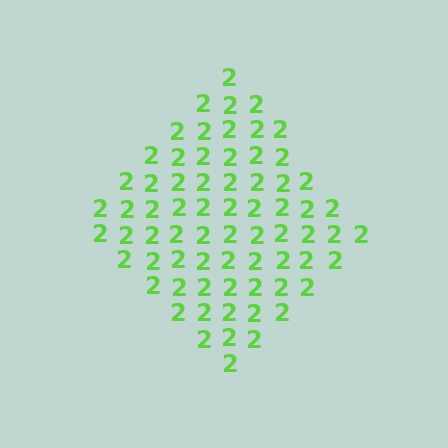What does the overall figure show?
The overall figure shows a diamond.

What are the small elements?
The small elements are digit 2's.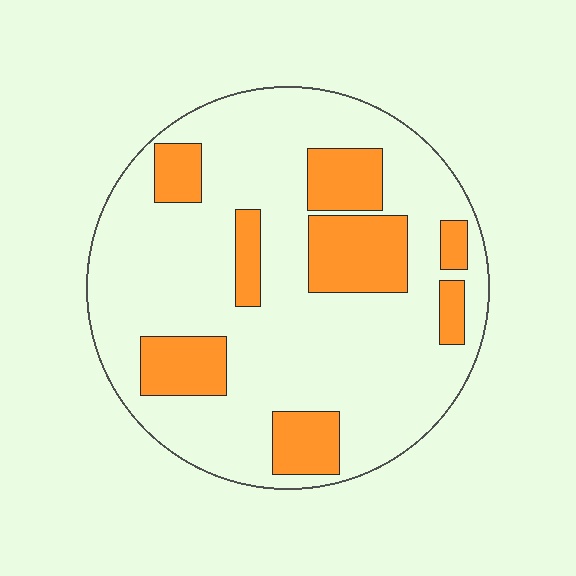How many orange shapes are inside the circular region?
8.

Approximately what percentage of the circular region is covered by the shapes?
Approximately 25%.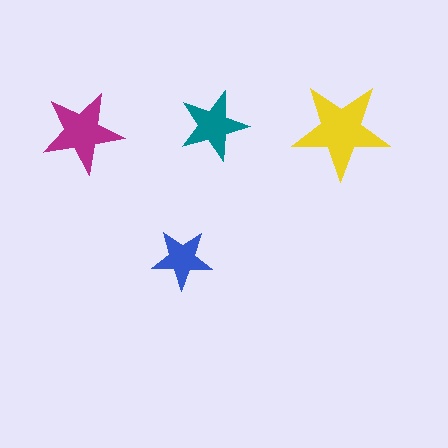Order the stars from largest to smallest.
the yellow one, the magenta one, the teal one, the blue one.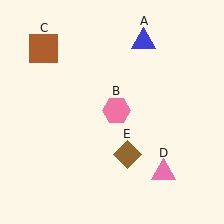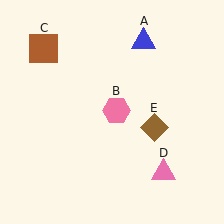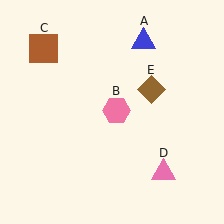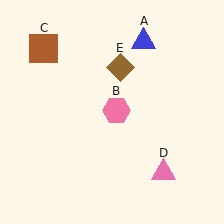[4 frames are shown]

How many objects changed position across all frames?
1 object changed position: brown diamond (object E).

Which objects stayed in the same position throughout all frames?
Blue triangle (object A) and pink hexagon (object B) and brown square (object C) and pink triangle (object D) remained stationary.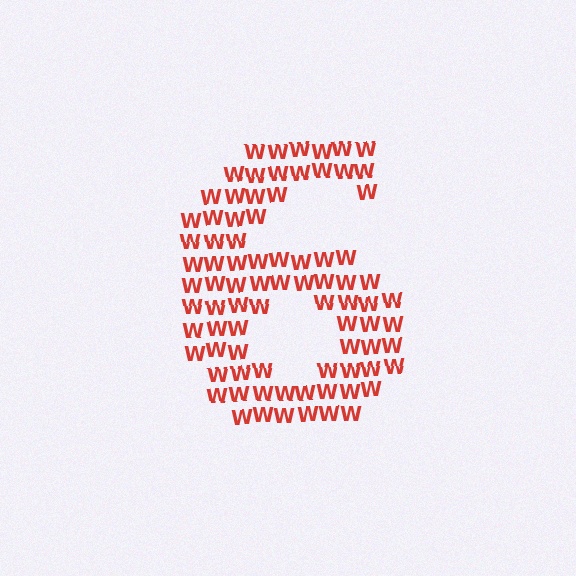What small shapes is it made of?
It is made of small letter W's.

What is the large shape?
The large shape is the digit 6.